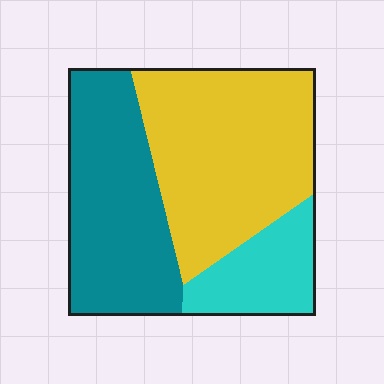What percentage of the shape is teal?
Teal covers 37% of the shape.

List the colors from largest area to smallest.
From largest to smallest: yellow, teal, cyan.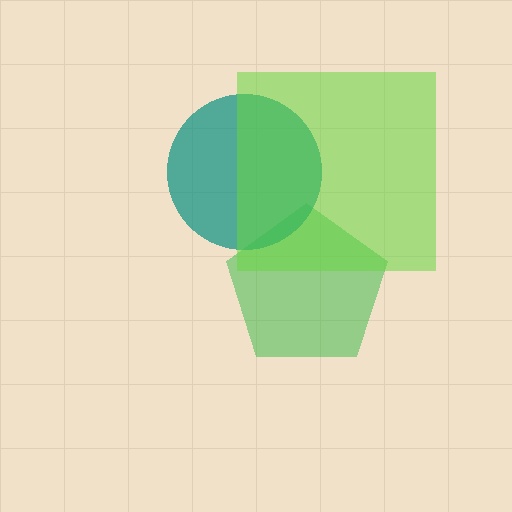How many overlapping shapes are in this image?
There are 3 overlapping shapes in the image.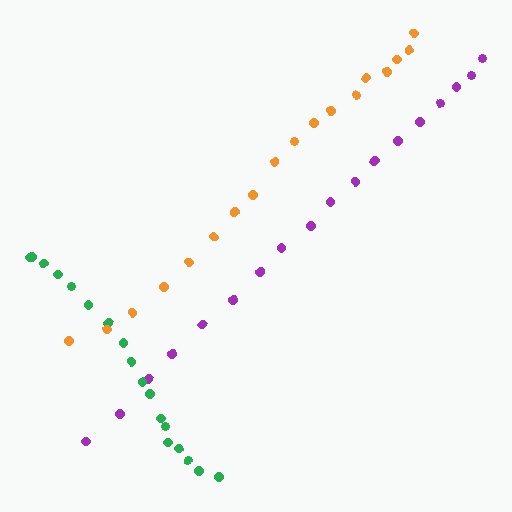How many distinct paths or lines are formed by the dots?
There are 3 distinct paths.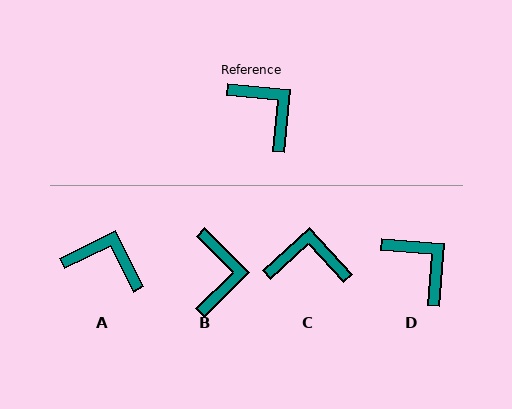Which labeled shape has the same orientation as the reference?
D.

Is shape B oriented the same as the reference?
No, it is off by about 41 degrees.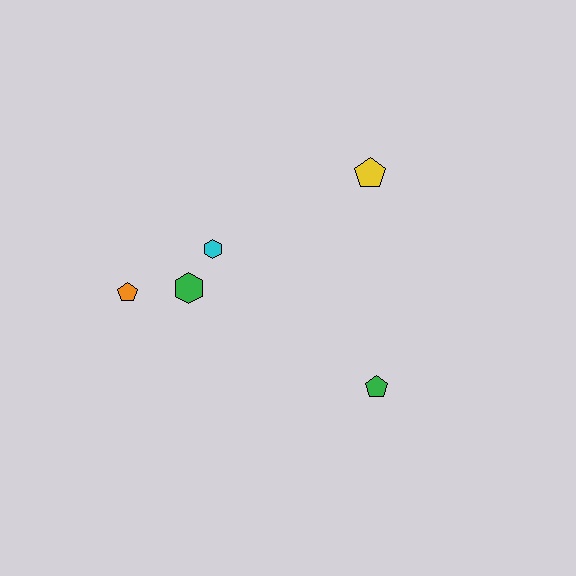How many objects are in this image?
There are 5 objects.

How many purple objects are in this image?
There are no purple objects.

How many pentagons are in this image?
There are 3 pentagons.